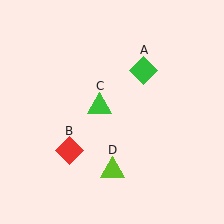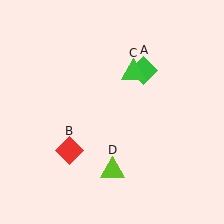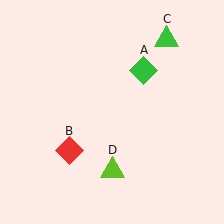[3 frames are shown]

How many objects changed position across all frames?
1 object changed position: green triangle (object C).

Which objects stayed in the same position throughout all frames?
Green diamond (object A) and red diamond (object B) and lime triangle (object D) remained stationary.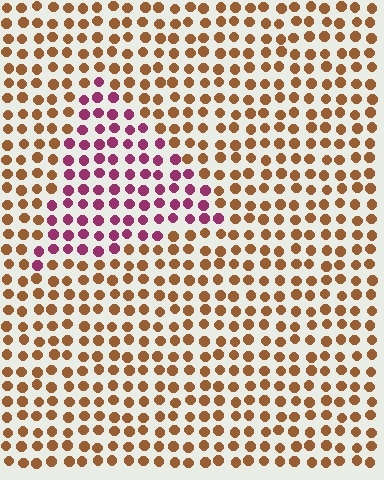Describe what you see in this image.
The image is filled with small brown elements in a uniform arrangement. A triangle-shaped region is visible where the elements are tinted to a slightly different hue, forming a subtle color boundary.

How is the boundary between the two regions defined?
The boundary is defined purely by a slight shift in hue (about 62 degrees). Spacing, size, and orientation are identical on both sides.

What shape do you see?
I see a triangle.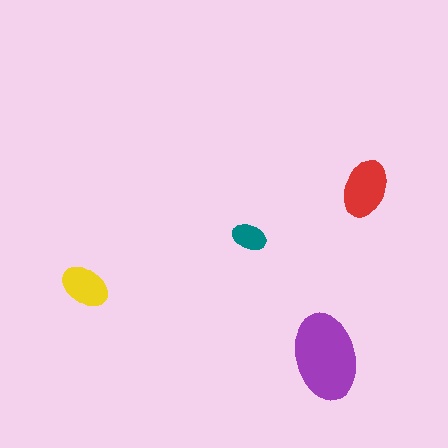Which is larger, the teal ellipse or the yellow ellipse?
The yellow one.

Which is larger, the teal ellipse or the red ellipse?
The red one.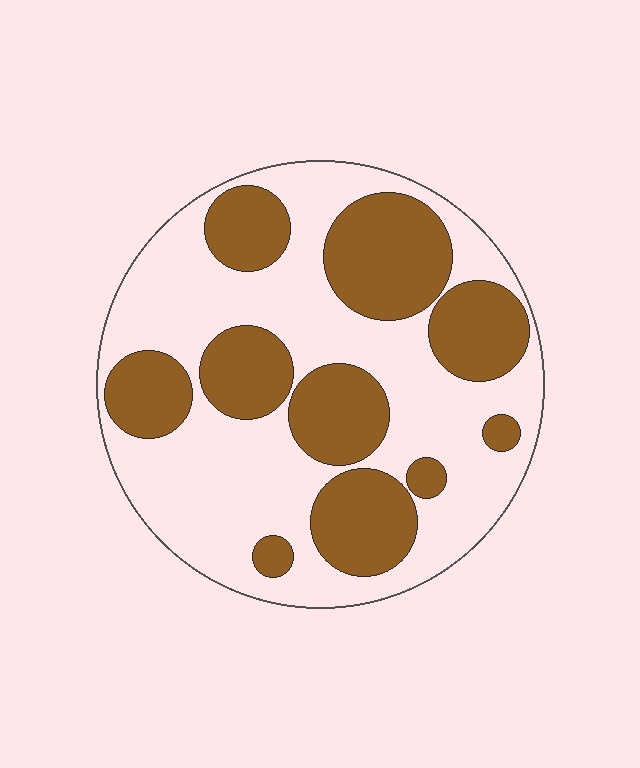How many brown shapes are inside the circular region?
10.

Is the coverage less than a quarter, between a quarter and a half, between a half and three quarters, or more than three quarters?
Between a quarter and a half.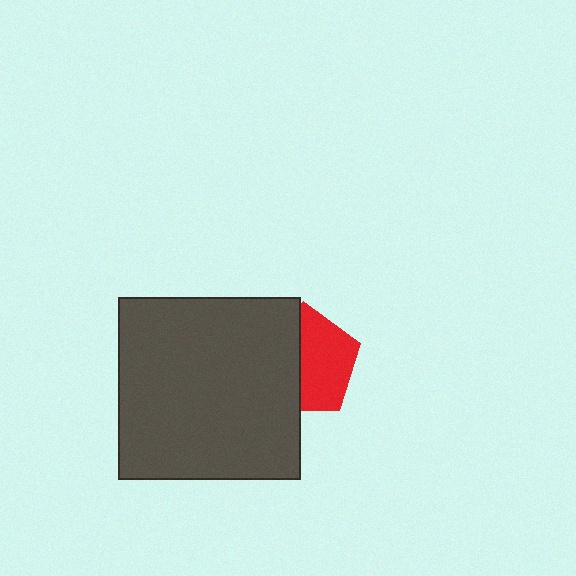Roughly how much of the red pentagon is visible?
About half of it is visible (roughly 53%).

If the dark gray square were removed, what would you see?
You would see the complete red pentagon.